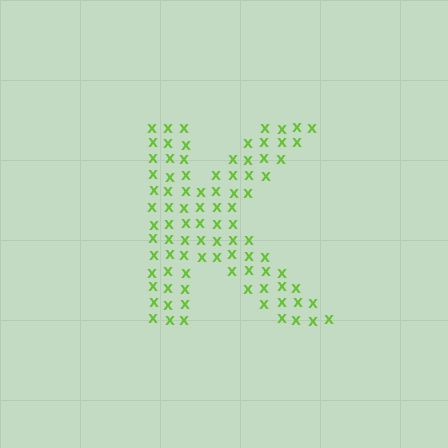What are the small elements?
The small elements are letter X's.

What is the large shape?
The large shape is the letter K.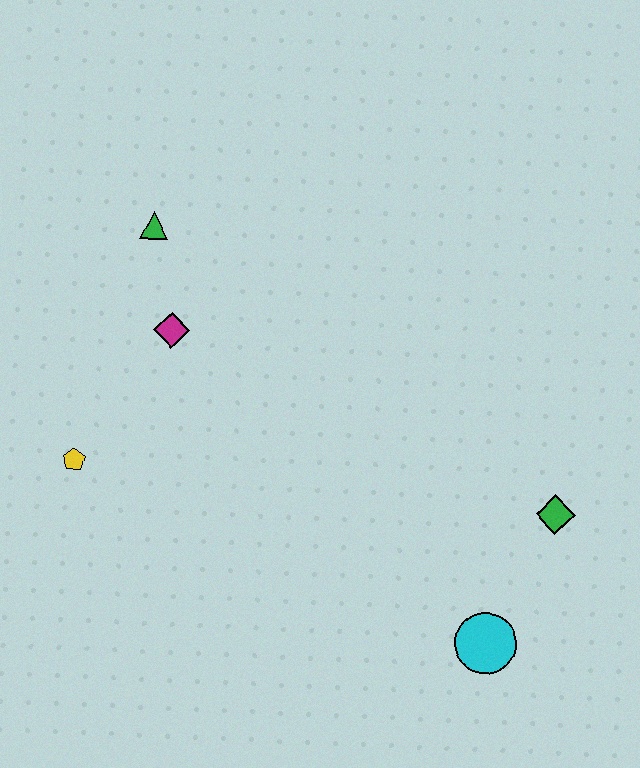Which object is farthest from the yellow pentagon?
The green diamond is farthest from the yellow pentagon.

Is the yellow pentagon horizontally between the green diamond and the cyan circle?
No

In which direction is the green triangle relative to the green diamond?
The green triangle is to the left of the green diamond.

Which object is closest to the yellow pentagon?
The magenta diamond is closest to the yellow pentagon.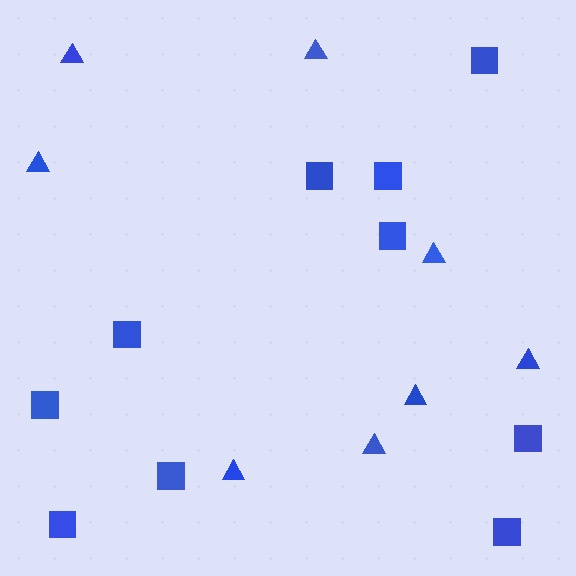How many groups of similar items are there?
There are 2 groups: one group of triangles (8) and one group of squares (10).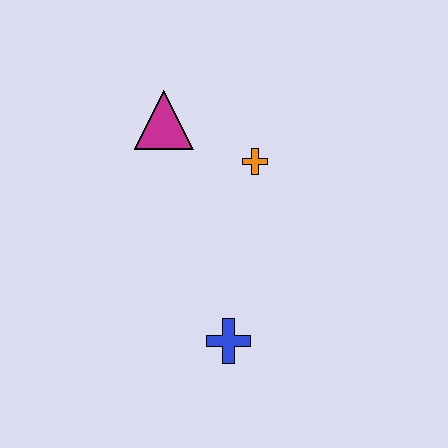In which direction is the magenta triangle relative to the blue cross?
The magenta triangle is above the blue cross.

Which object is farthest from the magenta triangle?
The blue cross is farthest from the magenta triangle.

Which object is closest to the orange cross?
The magenta triangle is closest to the orange cross.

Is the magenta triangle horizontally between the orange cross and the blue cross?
No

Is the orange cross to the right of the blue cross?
Yes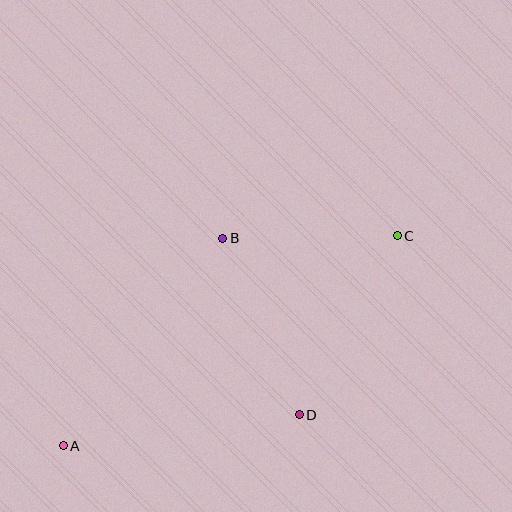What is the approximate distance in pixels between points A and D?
The distance between A and D is approximately 238 pixels.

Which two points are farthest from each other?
Points A and C are farthest from each other.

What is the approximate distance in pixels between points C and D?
The distance between C and D is approximately 204 pixels.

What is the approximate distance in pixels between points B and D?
The distance between B and D is approximately 192 pixels.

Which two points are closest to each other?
Points B and C are closest to each other.